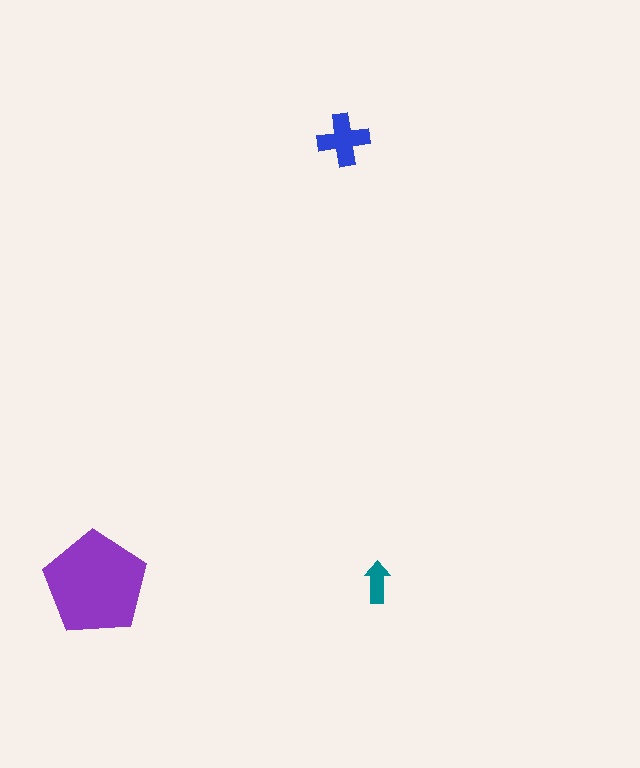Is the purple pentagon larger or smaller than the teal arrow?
Larger.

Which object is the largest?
The purple pentagon.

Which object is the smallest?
The teal arrow.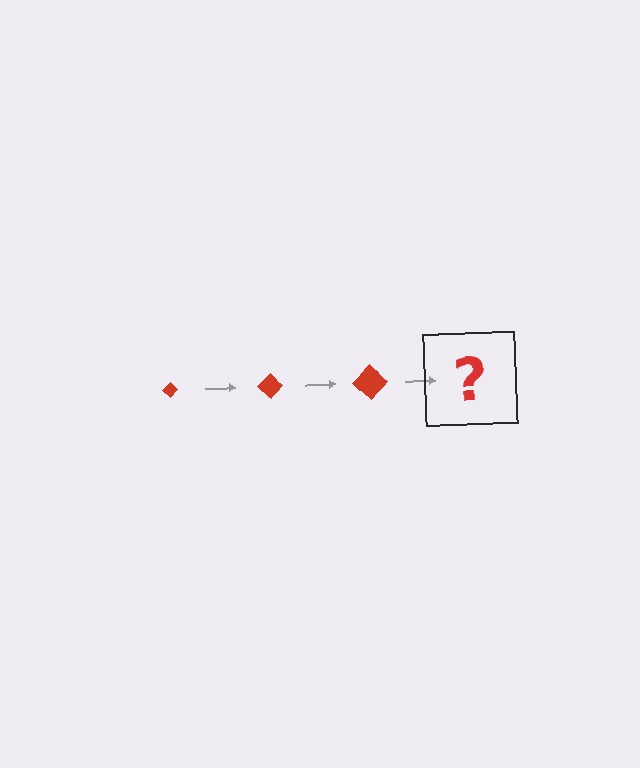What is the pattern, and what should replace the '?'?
The pattern is that the diamond gets progressively larger each step. The '?' should be a red diamond, larger than the previous one.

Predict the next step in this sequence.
The next step is a red diamond, larger than the previous one.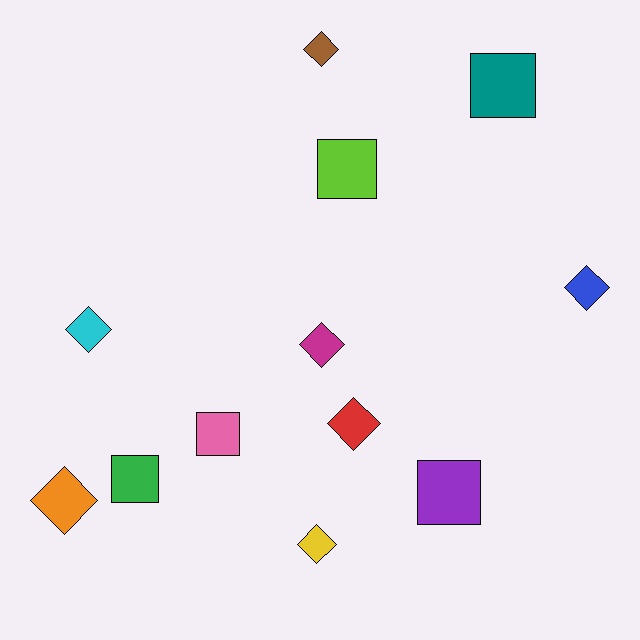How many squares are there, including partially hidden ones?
There are 5 squares.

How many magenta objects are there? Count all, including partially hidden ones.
There is 1 magenta object.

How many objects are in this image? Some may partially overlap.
There are 12 objects.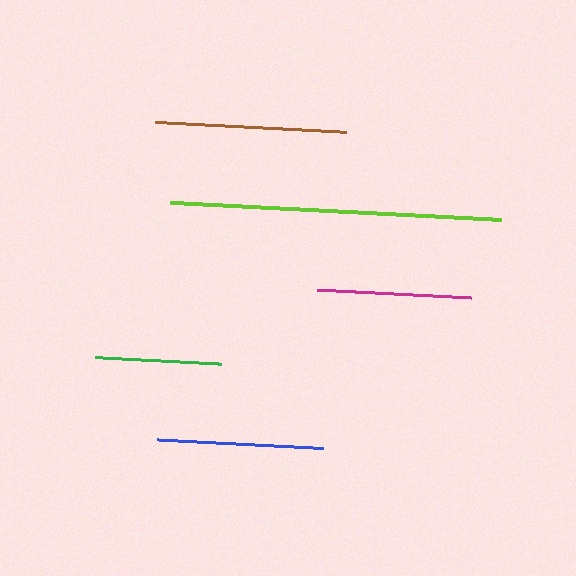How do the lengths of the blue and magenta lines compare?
The blue and magenta lines are approximately the same length.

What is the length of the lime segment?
The lime segment is approximately 331 pixels long.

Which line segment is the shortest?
The green line is the shortest at approximately 125 pixels.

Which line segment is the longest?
The lime line is the longest at approximately 331 pixels.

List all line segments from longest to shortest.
From longest to shortest: lime, brown, blue, magenta, green.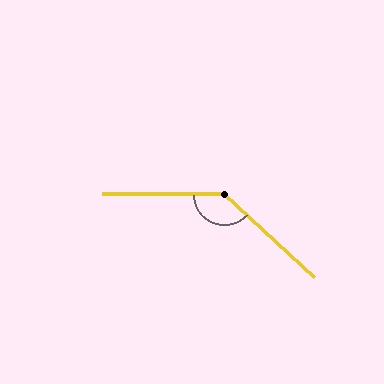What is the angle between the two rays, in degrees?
Approximately 138 degrees.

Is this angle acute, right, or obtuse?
It is obtuse.